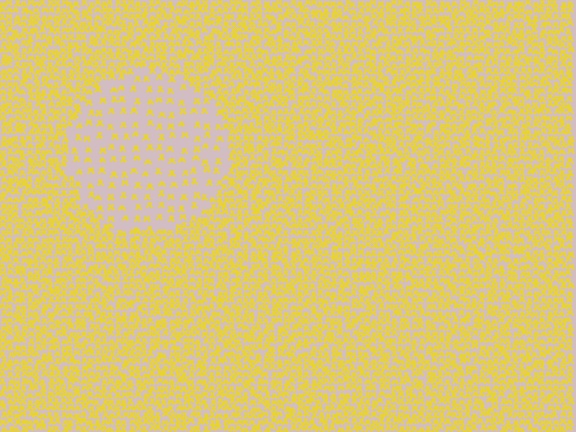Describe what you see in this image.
The image contains small yellow elements arranged at two different densities. A circle-shaped region is visible where the elements are less densely packed than the surrounding area.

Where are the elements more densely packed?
The elements are more densely packed outside the circle boundary.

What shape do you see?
I see a circle.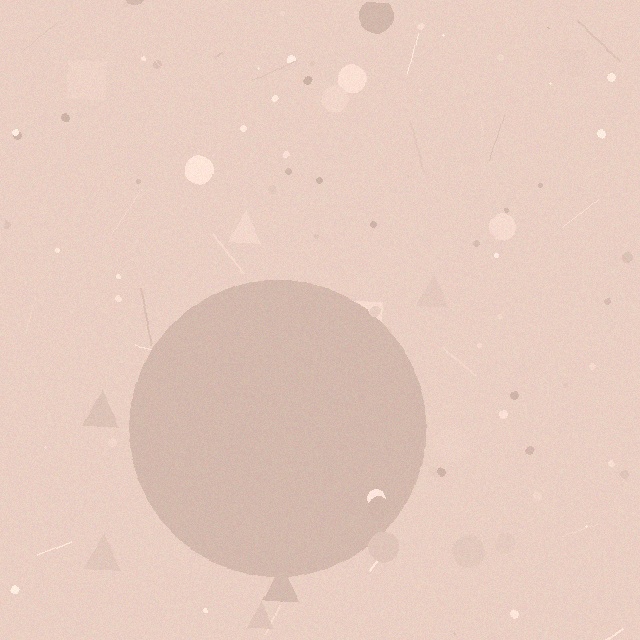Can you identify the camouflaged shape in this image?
The camouflaged shape is a circle.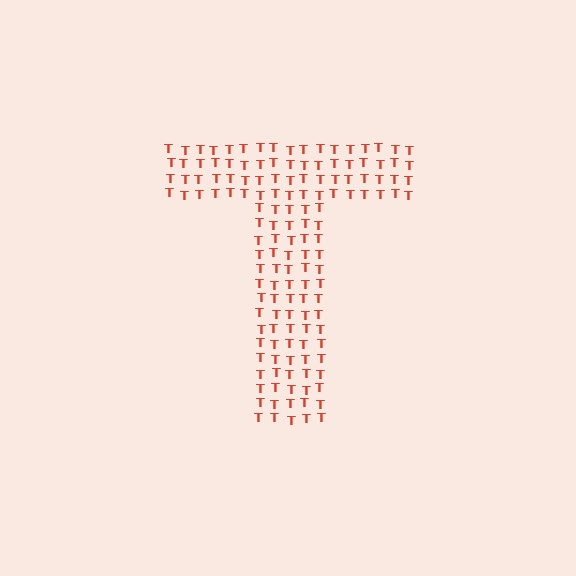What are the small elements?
The small elements are letter T's.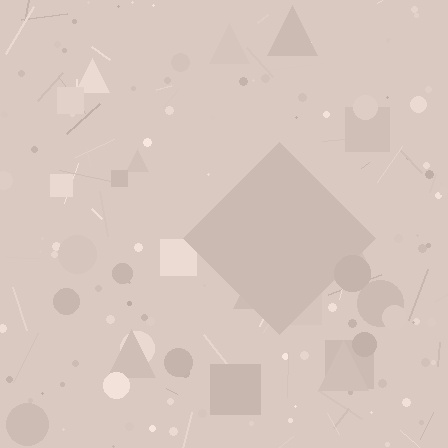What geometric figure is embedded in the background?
A diamond is embedded in the background.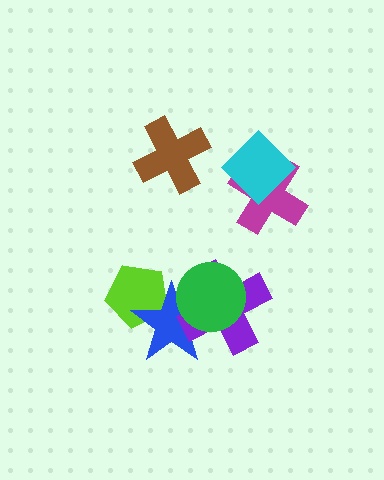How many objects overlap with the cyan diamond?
1 object overlaps with the cyan diamond.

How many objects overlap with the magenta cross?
1 object overlaps with the magenta cross.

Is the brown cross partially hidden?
No, no other shape covers it.